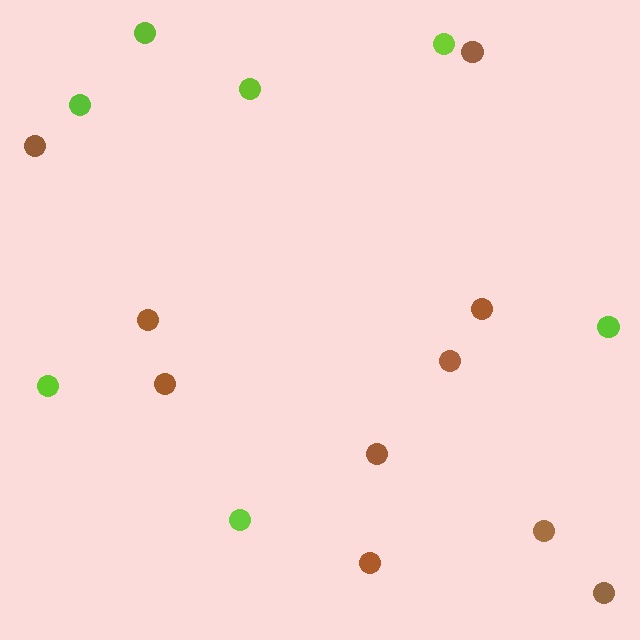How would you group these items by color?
There are 2 groups: one group of lime circles (7) and one group of brown circles (10).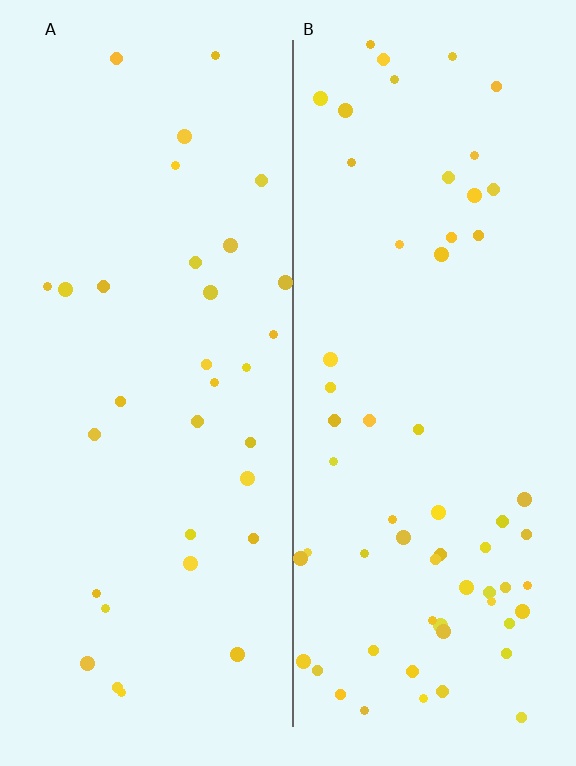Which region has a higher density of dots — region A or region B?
B (the right).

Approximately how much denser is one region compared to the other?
Approximately 1.9× — region B over region A.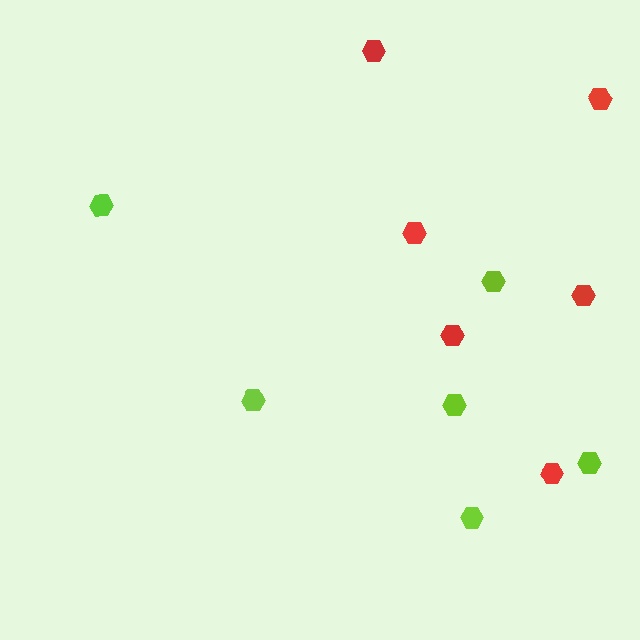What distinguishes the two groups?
There are 2 groups: one group of red hexagons (6) and one group of lime hexagons (6).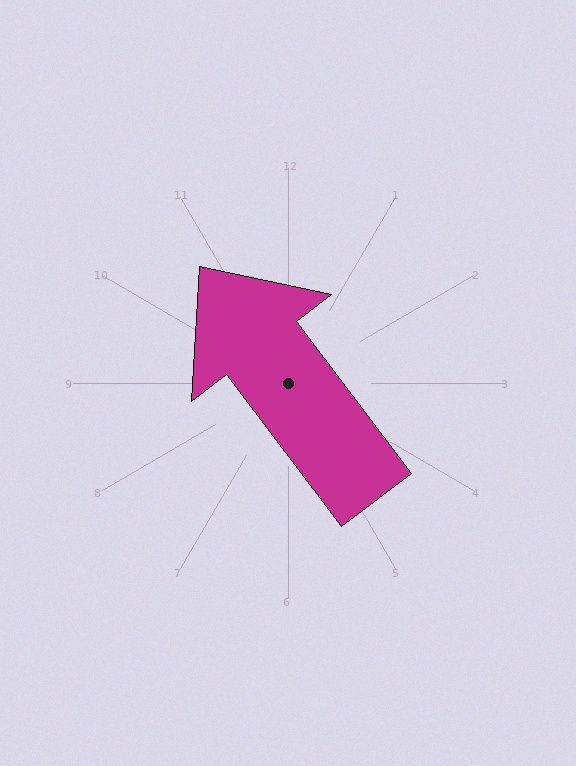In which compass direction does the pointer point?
Northwest.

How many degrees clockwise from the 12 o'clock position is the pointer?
Approximately 323 degrees.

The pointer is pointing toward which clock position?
Roughly 11 o'clock.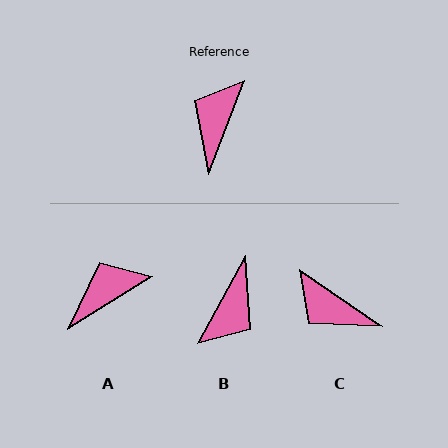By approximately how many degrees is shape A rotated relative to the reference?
Approximately 37 degrees clockwise.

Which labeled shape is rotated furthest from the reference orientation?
B, about 173 degrees away.